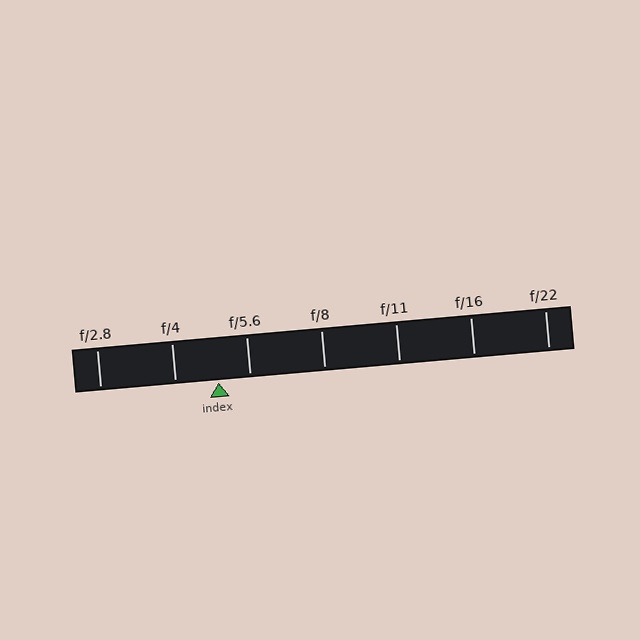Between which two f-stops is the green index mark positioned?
The index mark is between f/4 and f/5.6.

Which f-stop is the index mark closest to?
The index mark is closest to f/5.6.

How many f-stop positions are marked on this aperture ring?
There are 7 f-stop positions marked.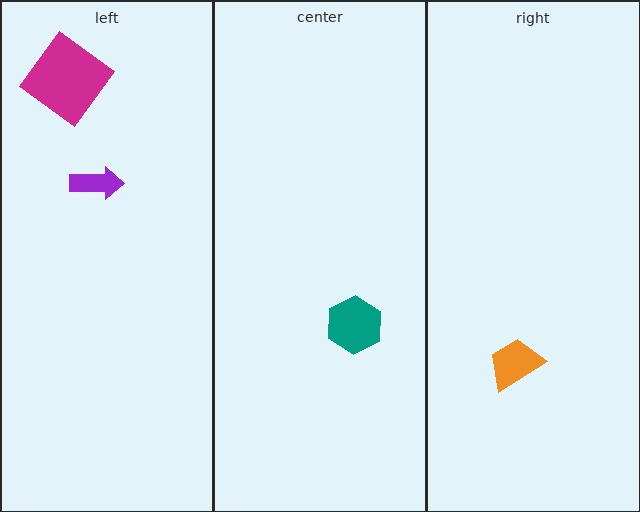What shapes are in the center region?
The teal hexagon.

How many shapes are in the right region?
1.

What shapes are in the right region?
The orange trapezoid.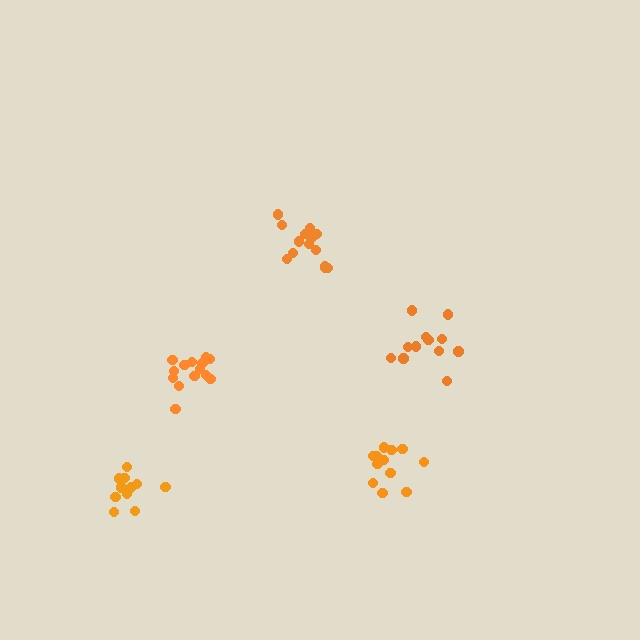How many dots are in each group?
Group 1: 12 dots, Group 2: 14 dots, Group 3: 11 dots, Group 4: 14 dots, Group 5: 12 dots (63 total).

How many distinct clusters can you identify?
There are 5 distinct clusters.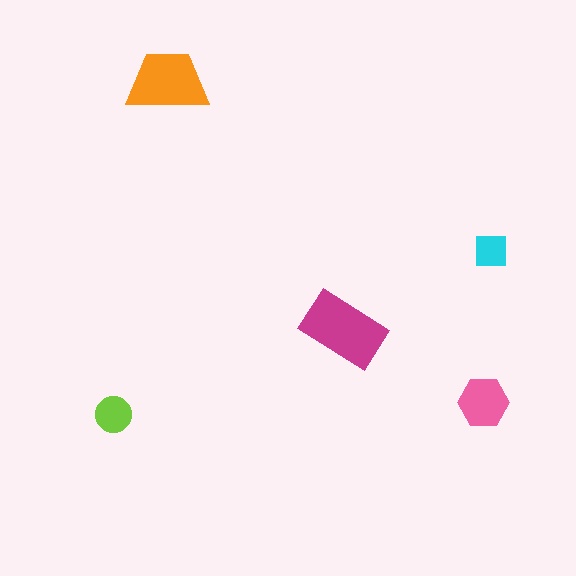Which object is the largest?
The magenta rectangle.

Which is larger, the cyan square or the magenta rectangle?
The magenta rectangle.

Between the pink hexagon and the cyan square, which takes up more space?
The pink hexagon.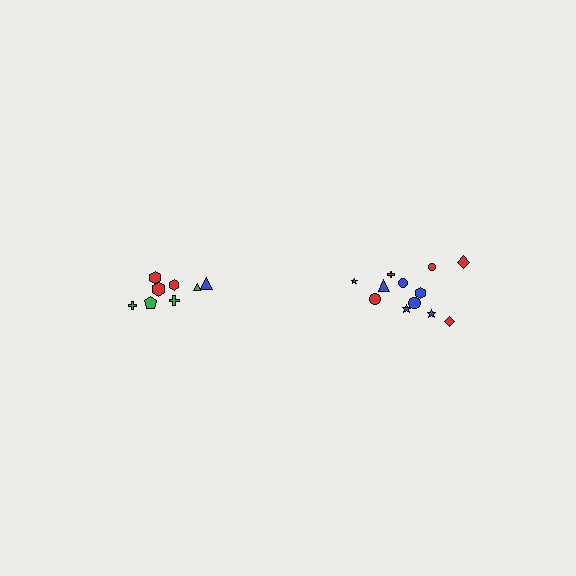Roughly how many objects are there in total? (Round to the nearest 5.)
Roughly 20 objects in total.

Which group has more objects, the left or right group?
The right group.